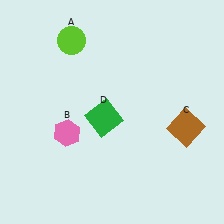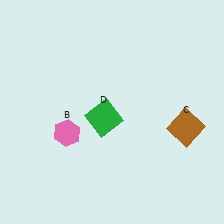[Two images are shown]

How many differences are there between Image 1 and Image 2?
There is 1 difference between the two images.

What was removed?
The lime circle (A) was removed in Image 2.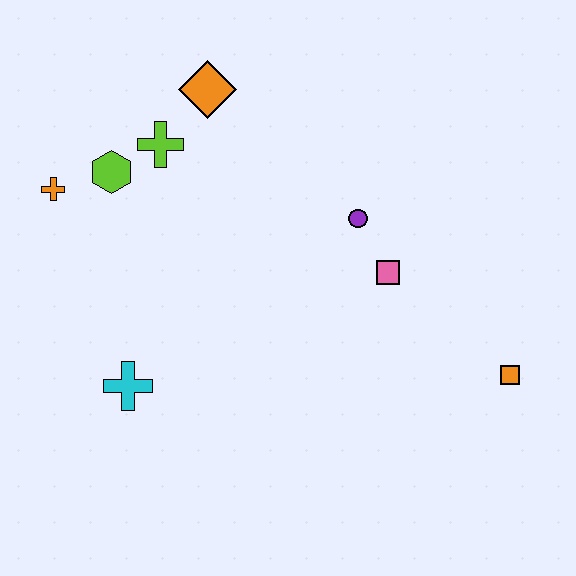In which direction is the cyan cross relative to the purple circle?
The cyan cross is to the left of the purple circle.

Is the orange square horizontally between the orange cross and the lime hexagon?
No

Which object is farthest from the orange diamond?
The orange square is farthest from the orange diamond.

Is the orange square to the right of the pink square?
Yes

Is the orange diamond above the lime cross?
Yes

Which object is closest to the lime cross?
The lime hexagon is closest to the lime cross.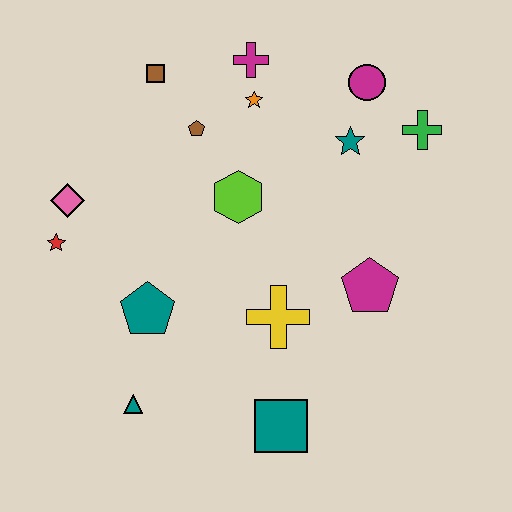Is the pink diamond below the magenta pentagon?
No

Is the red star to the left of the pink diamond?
Yes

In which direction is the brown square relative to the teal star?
The brown square is to the left of the teal star.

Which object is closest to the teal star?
The magenta circle is closest to the teal star.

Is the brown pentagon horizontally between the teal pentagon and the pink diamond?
No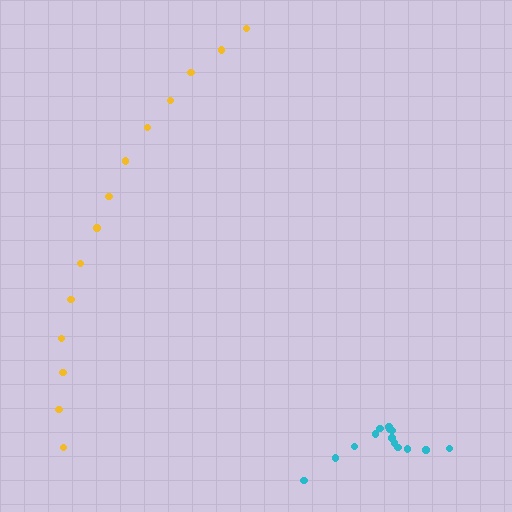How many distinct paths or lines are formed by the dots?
There are 2 distinct paths.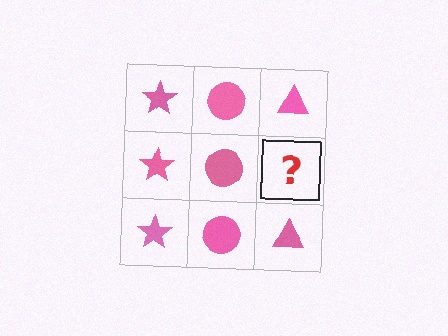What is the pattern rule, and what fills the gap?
The rule is that each column has a consistent shape. The gap should be filled with a pink triangle.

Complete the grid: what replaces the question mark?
The question mark should be replaced with a pink triangle.